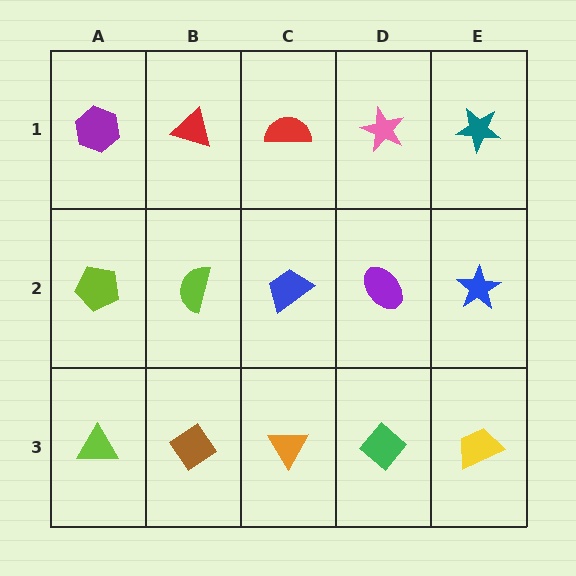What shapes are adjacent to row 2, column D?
A pink star (row 1, column D), a green diamond (row 3, column D), a blue trapezoid (row 2, column C), a blue star (row 2, column E).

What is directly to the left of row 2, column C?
A lime semicircle.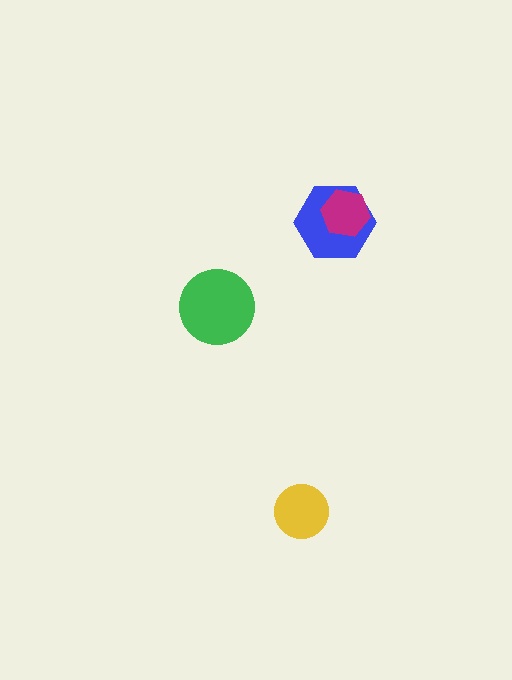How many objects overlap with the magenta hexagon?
1 object overlaps with the magenta hexagon.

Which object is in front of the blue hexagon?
The magenta hexagon is in front of the blue hexagon.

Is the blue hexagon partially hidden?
Yes, it is partially covered by another shape.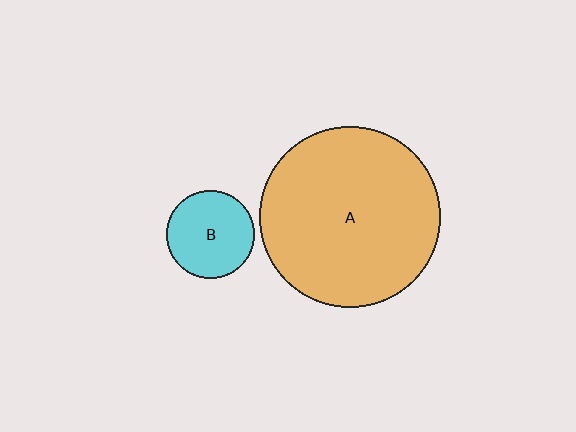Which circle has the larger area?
Circle A (orange).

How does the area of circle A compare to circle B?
Approximately 4.2 times.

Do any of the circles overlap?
No, none of the circles overlap.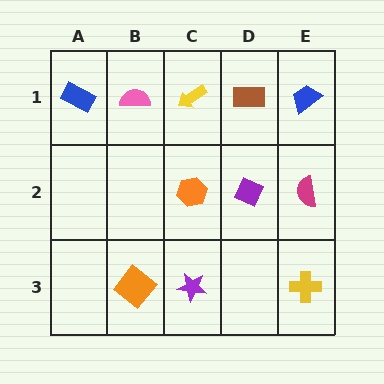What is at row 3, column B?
An orange diamond.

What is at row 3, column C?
A purple star.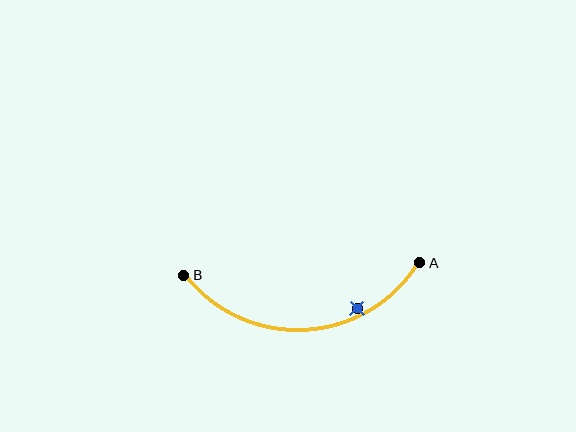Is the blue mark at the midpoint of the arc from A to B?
No — the blue mark does not lie on the arc at all. It sits slightly inside the curve.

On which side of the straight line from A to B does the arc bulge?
The arc bulges below the straight line connecting A and B.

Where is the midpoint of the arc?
The arc midpoint is the point on the curve farthest from the straight line joining A and B. It sits below that line.